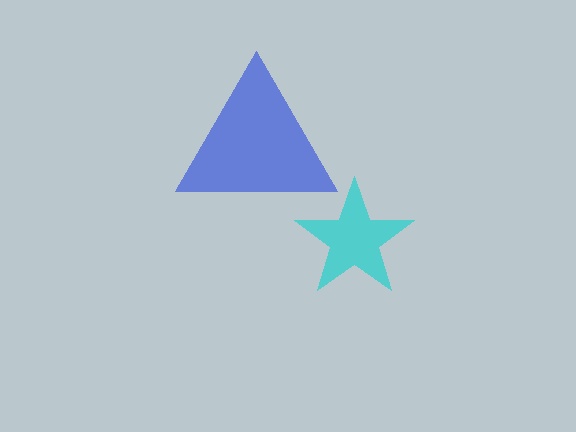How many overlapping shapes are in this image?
There are 2 overlapping shapes in the image.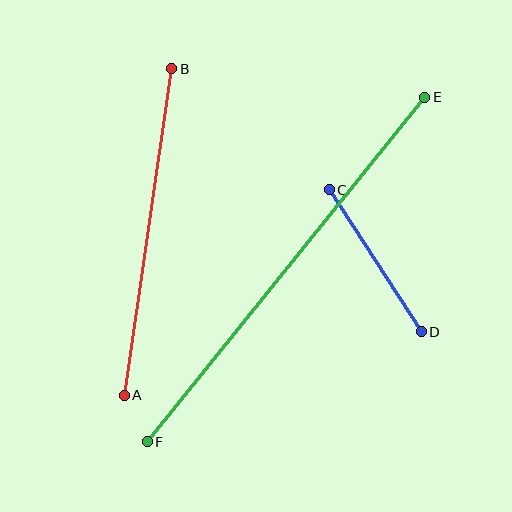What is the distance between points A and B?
The distance is approximately 330 pixels.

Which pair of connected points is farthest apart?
Points E and F are farthest apart.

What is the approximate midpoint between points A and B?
The midpoint is at approximately (148, 232) pixels.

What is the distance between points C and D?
The distance is approximately 169 pixels.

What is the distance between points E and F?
The distance is approximately 442 pixels.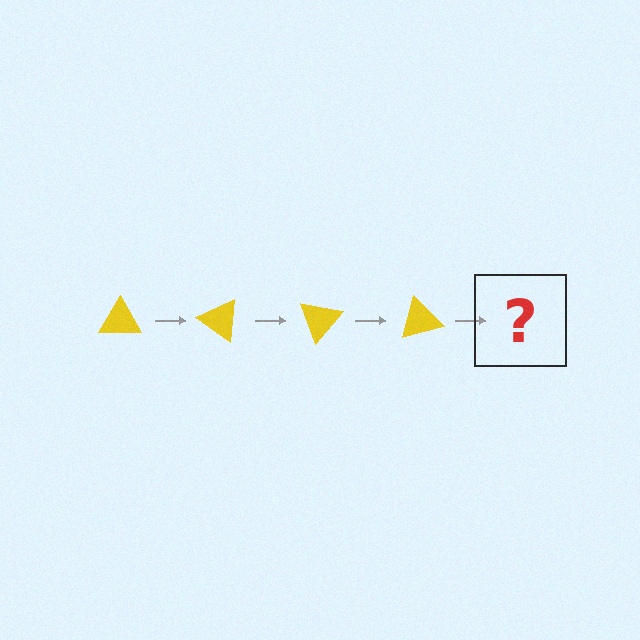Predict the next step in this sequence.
The next step is a yellow triangle rotated 140 degrees.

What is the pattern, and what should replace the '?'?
The pattern is that the triangle rotates 35 degrees each step. The '?' should be a yellow triangle rotated 140 degrees.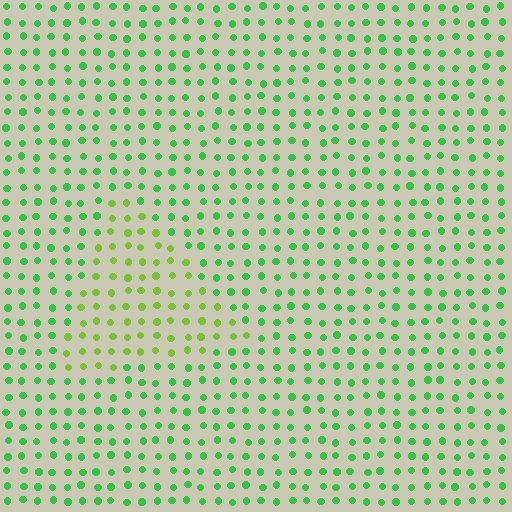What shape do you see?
I see a triangle.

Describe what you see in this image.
The image is filled with small green elements in a uniform arrangement. A triangle-shaped region is visible where the elements are tinted to a slightly different hue, forming a subtle color boundary.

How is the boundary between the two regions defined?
The boundary is defined purely by a slight shift in hue (about 35 degrees). Spacing, size, and orientation are identical on both sides.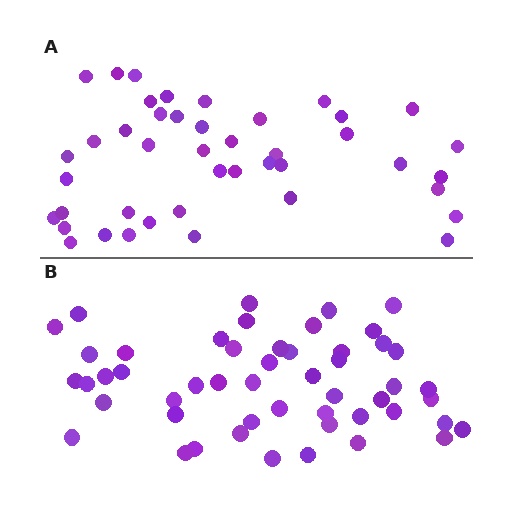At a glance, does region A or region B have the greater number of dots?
Region B (the bottom region) has more dots.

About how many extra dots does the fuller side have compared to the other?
Region B has roughly 8 or so more dots than region A.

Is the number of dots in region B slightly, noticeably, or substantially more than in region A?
Region B has only slightly more — the two regions are fairly close. The ratio is roughly 1.2 to 1.